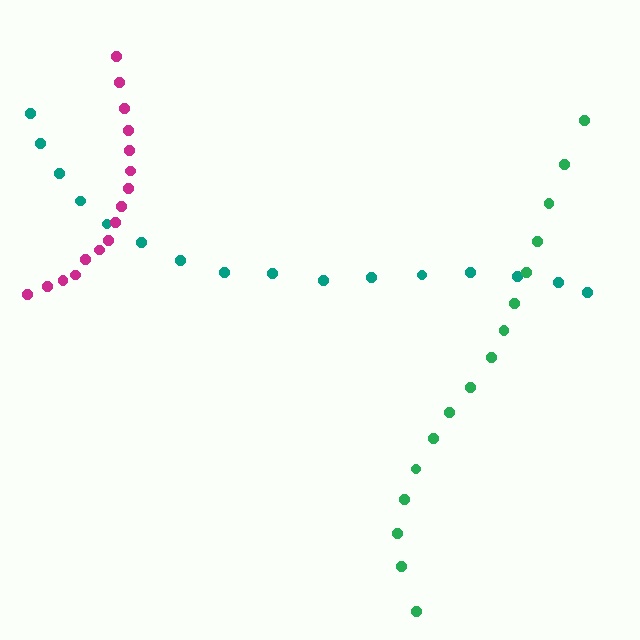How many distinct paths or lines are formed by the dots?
There are 3 distinct paths.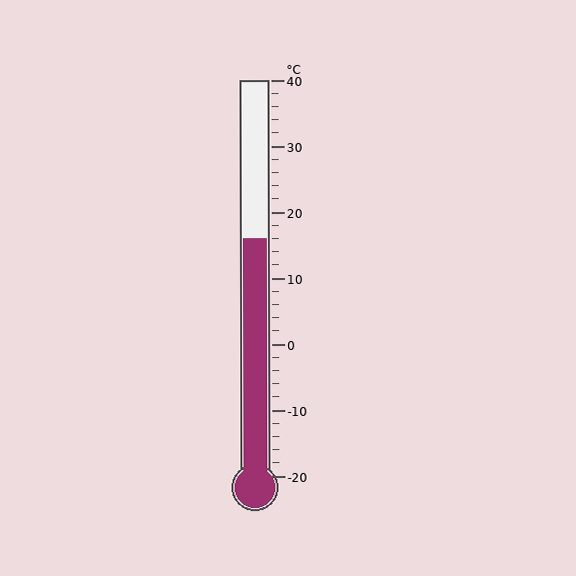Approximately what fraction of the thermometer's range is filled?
The thermometer is filled to approximately 60% of its range.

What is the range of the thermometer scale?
The thermometer scale ranges from -20°C to 40°C.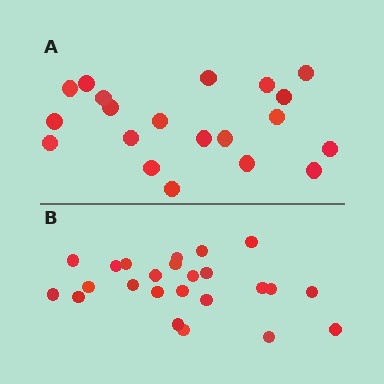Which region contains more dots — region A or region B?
Region B (the bottom region) has more dots.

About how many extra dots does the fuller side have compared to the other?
Region B has about 4 more dots than region A.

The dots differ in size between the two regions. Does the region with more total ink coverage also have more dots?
No. Region A has more total ink coverage because its dots are larger, but region B actually contains more individual dots. Total area can be misleading — the number of items is what matters here.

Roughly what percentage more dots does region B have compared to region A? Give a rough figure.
About 20% more.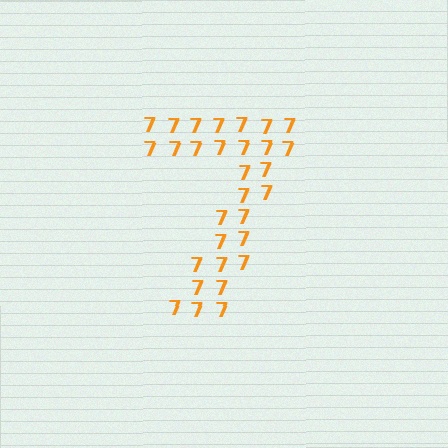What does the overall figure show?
The overall figure shows the digit 7.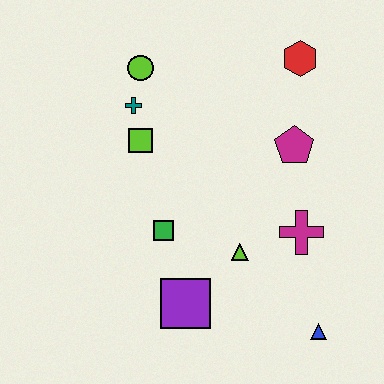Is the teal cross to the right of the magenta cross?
No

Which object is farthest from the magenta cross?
The lime circle is farthest from the magenta cross.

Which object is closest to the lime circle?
The teal cross is closest to the lime circle.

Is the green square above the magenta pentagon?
No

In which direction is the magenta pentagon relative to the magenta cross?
The magenta pentagon is above the magenta cross.